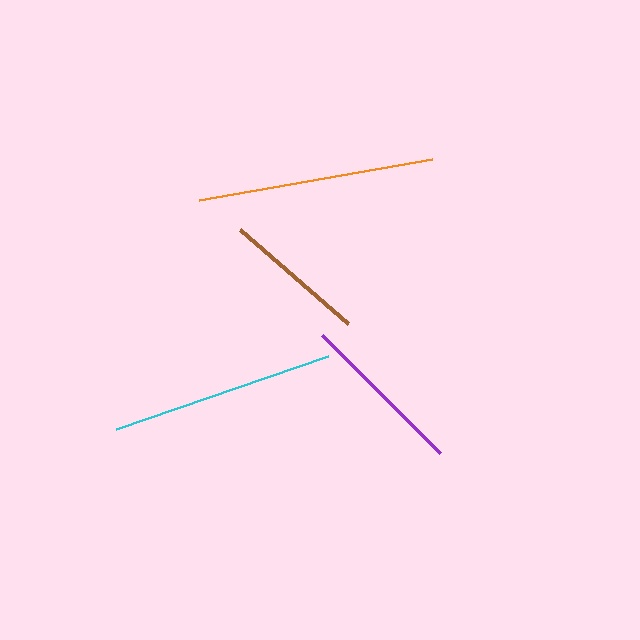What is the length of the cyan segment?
The cyan segment is approximately 224 pixels long.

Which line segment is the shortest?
The brown line is the shortest at approximately 143 pixels.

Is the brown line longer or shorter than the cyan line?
The cyan line is longer than the brown line.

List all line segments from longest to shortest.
From longest to shortest: orange, cyan, purple, brown.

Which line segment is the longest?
The orange line is the longest at approximately 237 pixels.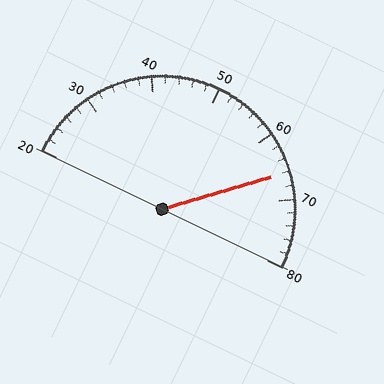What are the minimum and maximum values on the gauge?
The gauge ranges from 20 to 80.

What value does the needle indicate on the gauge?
The needle indicates approximately 66.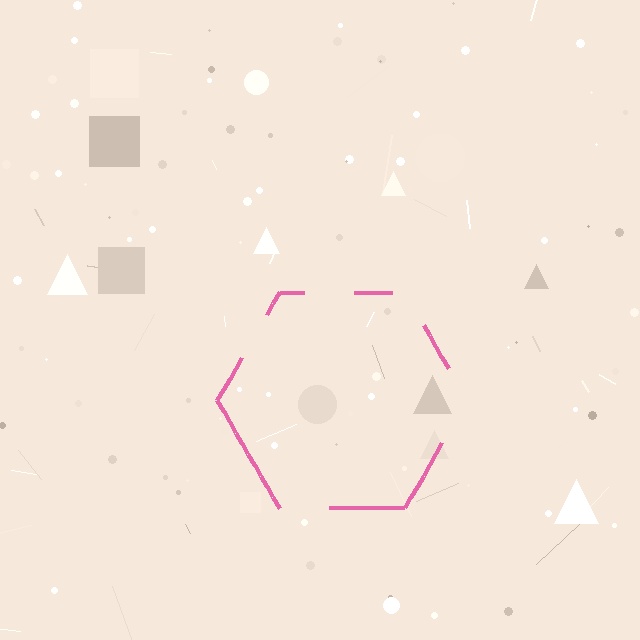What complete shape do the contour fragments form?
The contour fragments form a hexagon.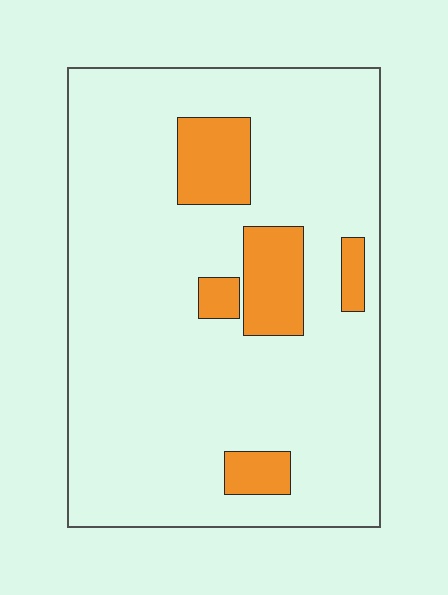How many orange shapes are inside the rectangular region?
5.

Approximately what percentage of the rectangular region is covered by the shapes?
Approximately 15%.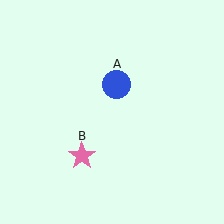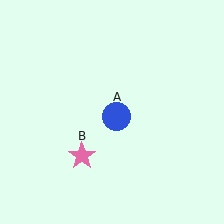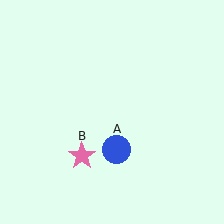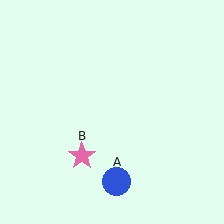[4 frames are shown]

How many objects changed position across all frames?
1 object changed position: blue circle (object A).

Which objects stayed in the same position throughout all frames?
Pink star (object B) remained stationary.